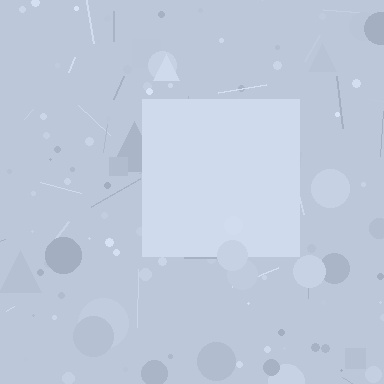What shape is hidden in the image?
A square is hidden in the image.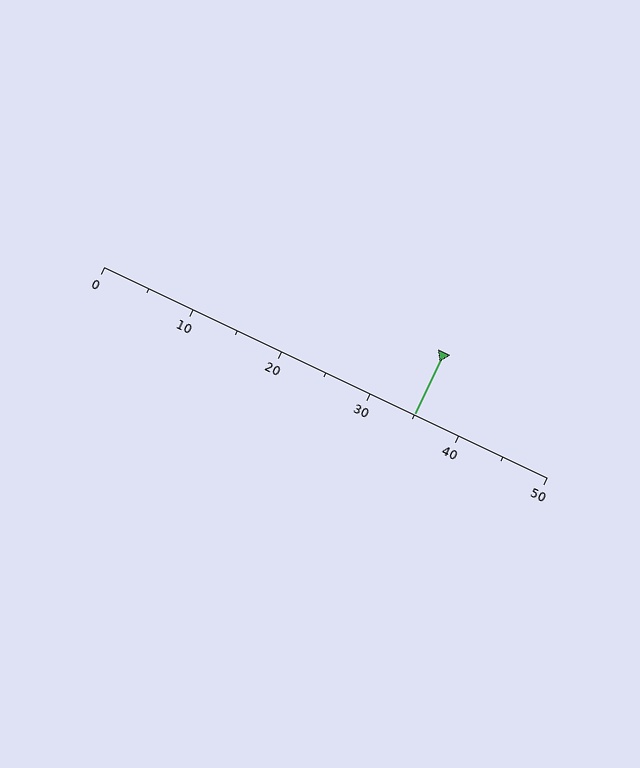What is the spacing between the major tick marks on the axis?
The major ticks are spaced 10 apart.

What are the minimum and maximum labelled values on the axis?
The axis runs from 0 to 50.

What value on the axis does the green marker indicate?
The marker indicates approximately 35.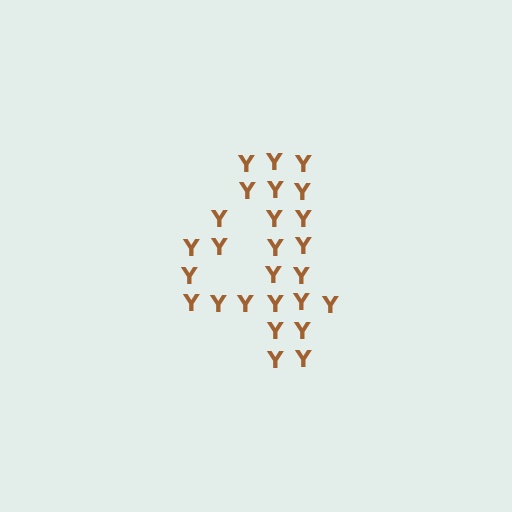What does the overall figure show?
The overall figure shows the digit 4.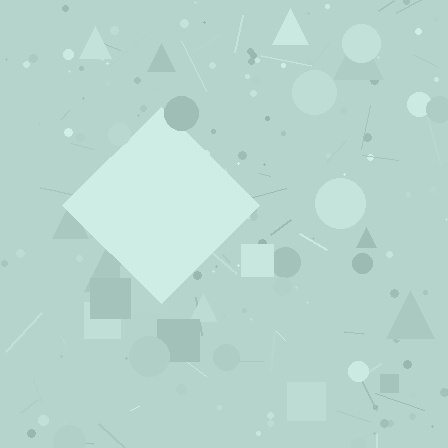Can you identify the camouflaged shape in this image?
The camouflaged shape is a diamond.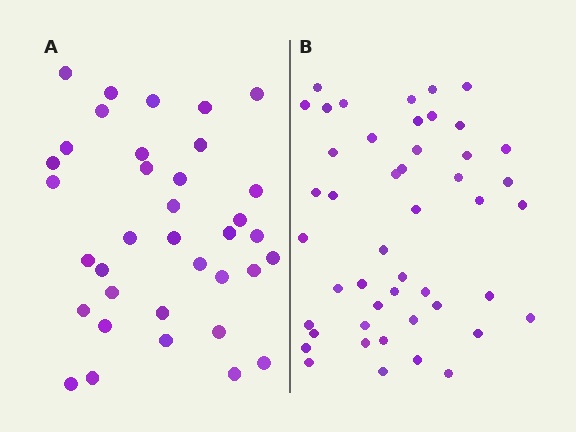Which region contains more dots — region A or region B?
Region B (the right region) has more dots.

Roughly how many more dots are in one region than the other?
Region B has roughly 12 or so more dots than region A.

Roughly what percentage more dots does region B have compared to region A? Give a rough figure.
About 30% more.